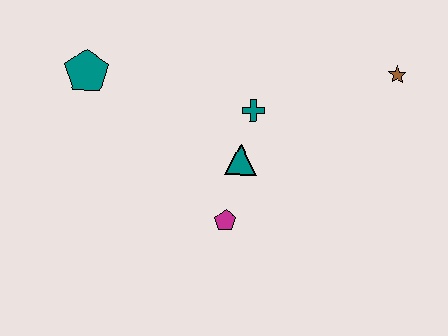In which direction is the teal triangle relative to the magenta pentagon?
The teal triangle is above the magenta pentagon.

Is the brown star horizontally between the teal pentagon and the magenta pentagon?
No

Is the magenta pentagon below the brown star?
Yes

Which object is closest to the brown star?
The teal cross is closest to the brown star.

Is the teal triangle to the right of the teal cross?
No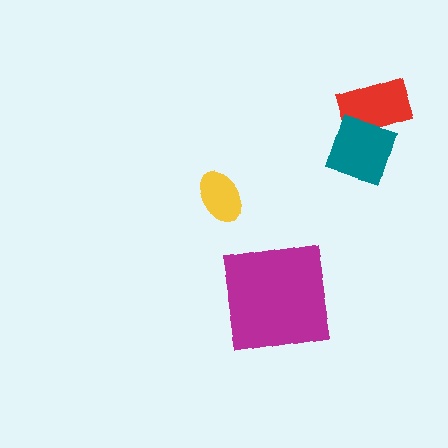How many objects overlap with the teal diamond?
1 object overlaps with the teal diamond.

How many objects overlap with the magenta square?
0 objects overlap with the magenta square.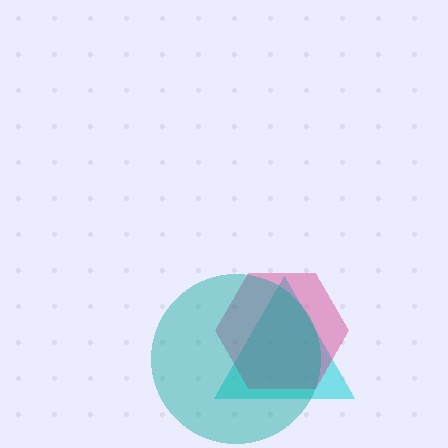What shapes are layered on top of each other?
The layered shapes are: a cyan triangle, a magenta hexagon, a teal circle.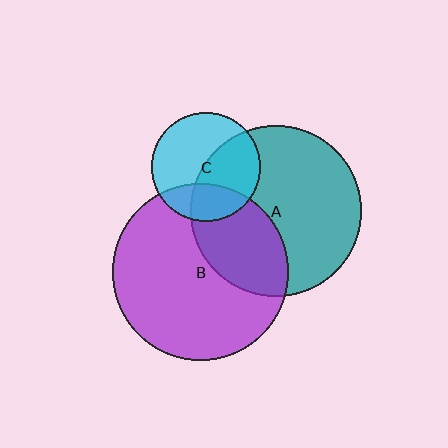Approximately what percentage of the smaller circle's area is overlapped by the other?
Approximately 45%.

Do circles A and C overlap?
Yes.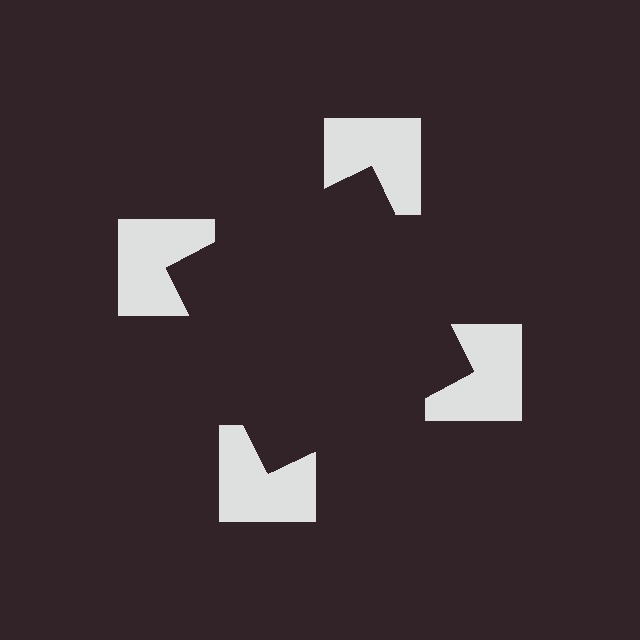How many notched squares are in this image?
There are 4 — one at each vertex of the illusory square.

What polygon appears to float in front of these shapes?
An illusory square — its edges are inferred from the aligned wedge cuts in the notched squares, not physically drawn.